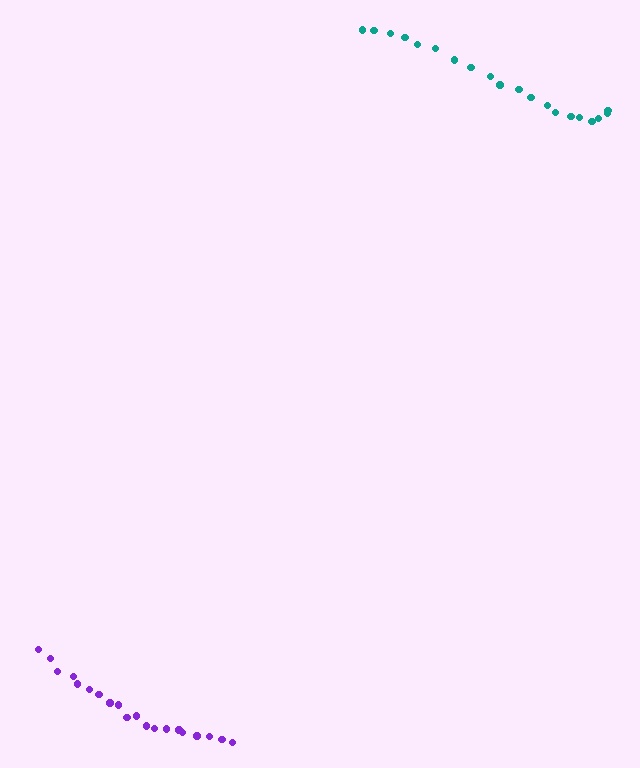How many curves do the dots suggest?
There are 2 distinct paths.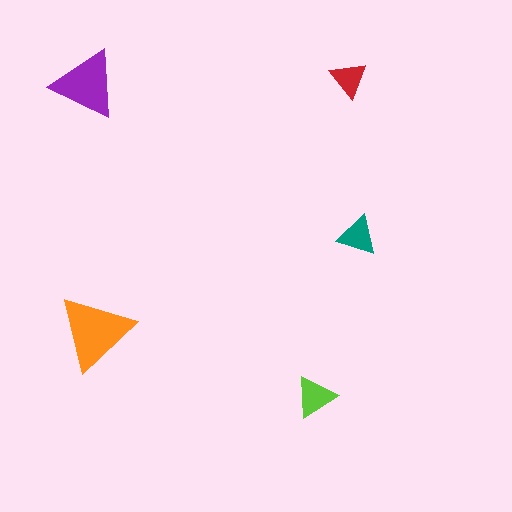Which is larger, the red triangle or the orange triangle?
The orange one.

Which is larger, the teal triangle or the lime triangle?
The lime one.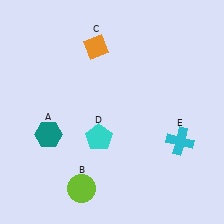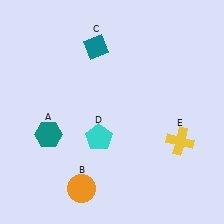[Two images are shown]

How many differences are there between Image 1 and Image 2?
There are 3 differences between the two images.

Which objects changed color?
B changed from lime to orange. C changed from orange to teal. E changed from cyan to yellow.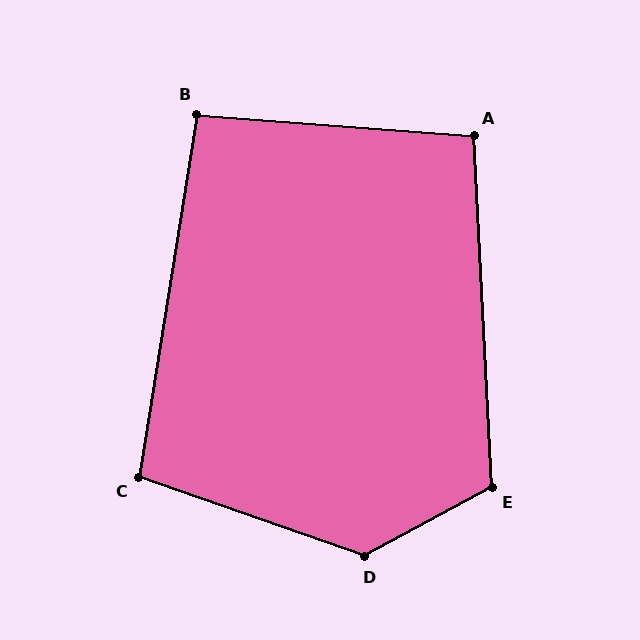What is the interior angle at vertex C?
Approximately 100 degrees (obtuse).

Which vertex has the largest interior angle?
D, at approximately 133 degrees.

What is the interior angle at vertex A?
Approximately 97 degrees (obtuse).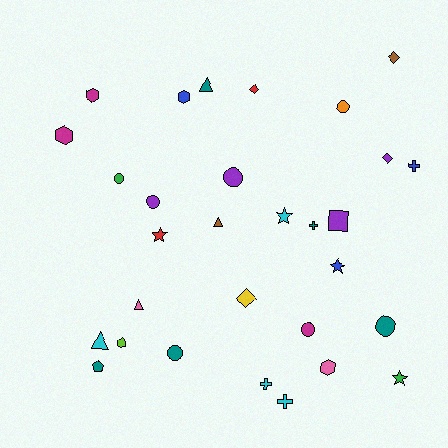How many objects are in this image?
There are 30 objects.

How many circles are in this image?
There are 7 circles.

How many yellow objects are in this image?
There is 1 yellow object.